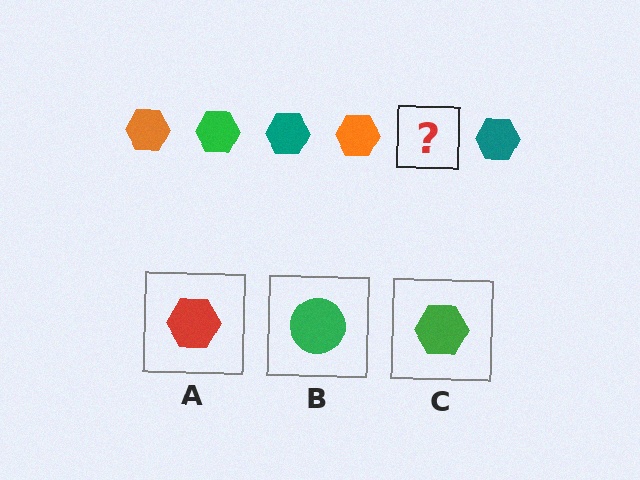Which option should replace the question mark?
Option C.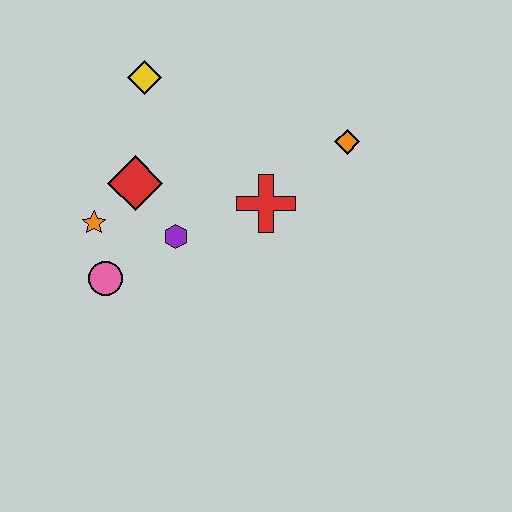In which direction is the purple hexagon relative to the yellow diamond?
The purple hexagon is below the yellow diamond.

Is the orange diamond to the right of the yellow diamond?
Yes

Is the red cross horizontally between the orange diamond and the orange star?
Yes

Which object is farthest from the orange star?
The orange diamond is farthest from the orange star.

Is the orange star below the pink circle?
No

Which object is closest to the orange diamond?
The red cross is closest to the orange diamond.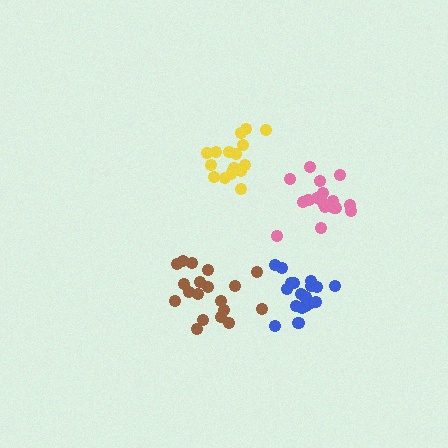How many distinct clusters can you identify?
There are 4 distinct clusters.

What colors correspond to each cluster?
The clusters are colored: brown, yellow, pink, blue.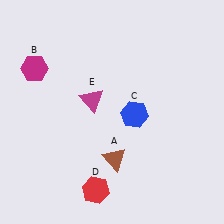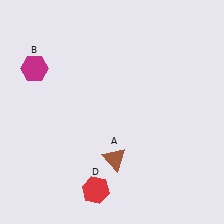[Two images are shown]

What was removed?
The blue hexagon (C), the magenta triangle (E) were removed in Image 2.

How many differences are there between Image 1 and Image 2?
There are 2 differences between the two images.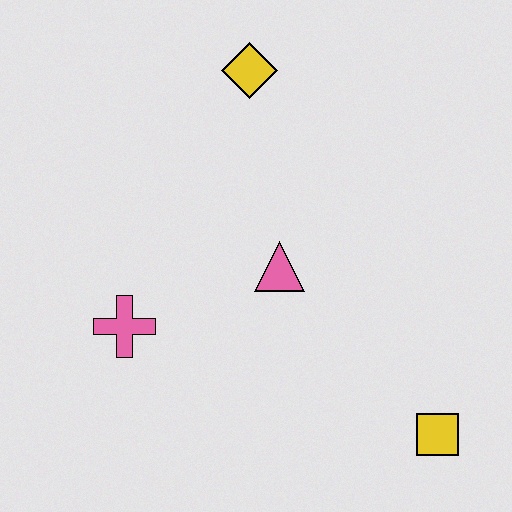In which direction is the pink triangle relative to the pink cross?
The pink triangle is to the right of the pink cross.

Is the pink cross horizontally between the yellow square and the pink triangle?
No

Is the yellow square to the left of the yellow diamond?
No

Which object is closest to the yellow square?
The pink triangle is closest to the yellow square.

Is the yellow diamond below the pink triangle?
No